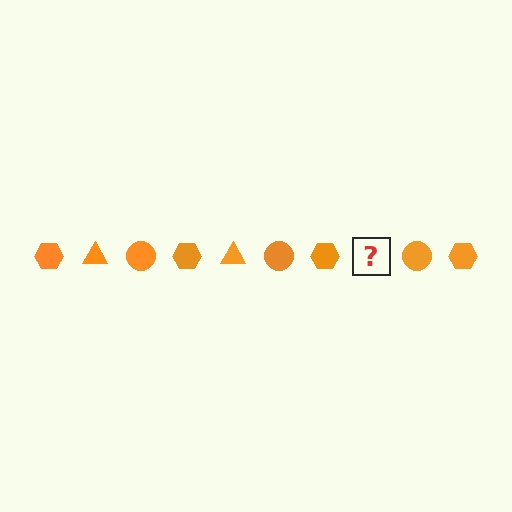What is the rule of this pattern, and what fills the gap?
The rule is that the pattern cycles through hexagon, triangle, circle shapes in orange. The gap should be filled with an orange triangle.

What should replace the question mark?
The question mark should be replaced with an orange triangle.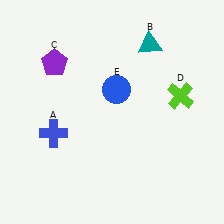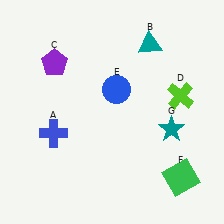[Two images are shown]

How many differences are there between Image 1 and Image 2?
There are 2 differences between the two images.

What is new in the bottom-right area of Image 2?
A green square (F) was added in the bottom-right area of Image 2.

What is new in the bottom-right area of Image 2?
A teal star (G) was added in the bottom-right area of Image 2.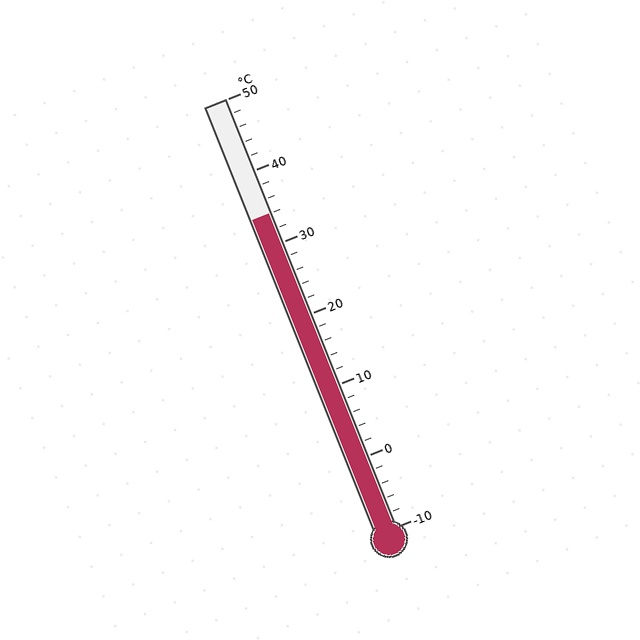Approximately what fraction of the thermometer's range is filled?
The thermometer is filled to approximately 75% of its range.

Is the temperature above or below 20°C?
The temperature is above 20°C.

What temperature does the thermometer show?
The thermometer shows approximately 34°C.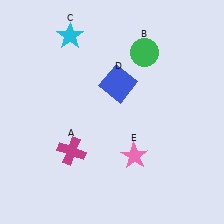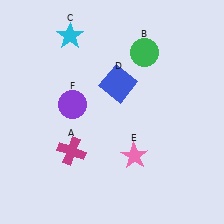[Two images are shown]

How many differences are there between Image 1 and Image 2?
There is 1 difference between the two images.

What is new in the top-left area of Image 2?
A purple circle (F) was added in the top-left area of Image 2.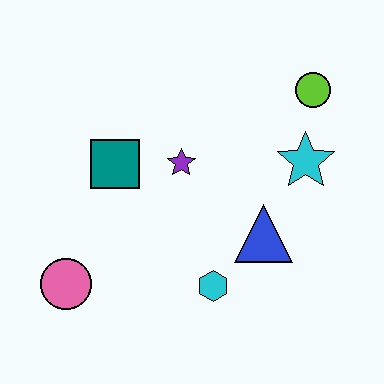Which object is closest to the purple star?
The teal square is closest to the purple star.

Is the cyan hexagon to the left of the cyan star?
Yes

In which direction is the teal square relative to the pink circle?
The teal square is above the pink circle.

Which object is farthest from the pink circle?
The lime circle is farthest from the pink circle.